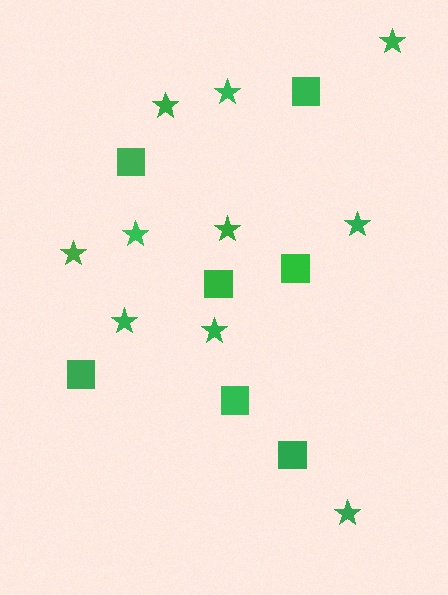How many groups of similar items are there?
There are 2 groups: one group of squares (7) and one group of stars (10).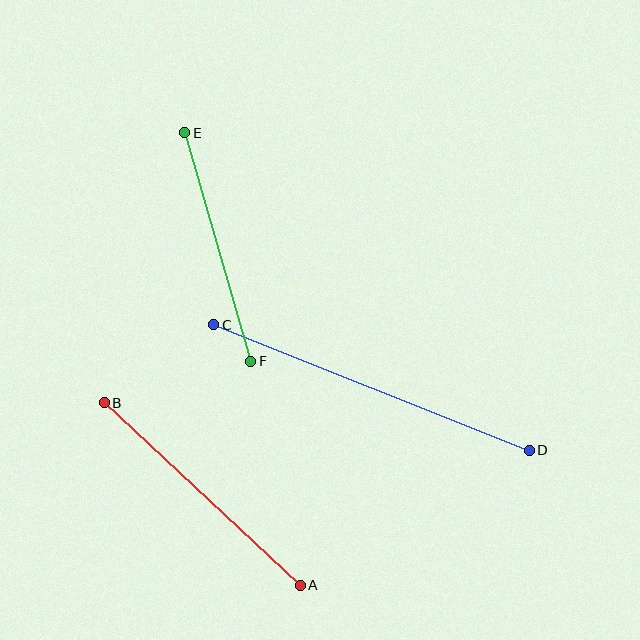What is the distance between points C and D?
The distance is approximately 340 pixels.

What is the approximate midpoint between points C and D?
The midpoint is at approximately (371, 388) pixels.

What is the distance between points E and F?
The distance is approximately 238 pixels.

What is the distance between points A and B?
The distance is approximately 268 pixels.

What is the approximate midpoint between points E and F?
The midpoint is at approximately (218, 247) pixels.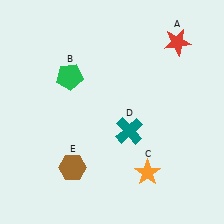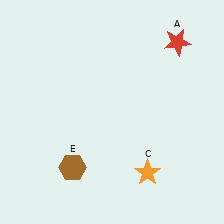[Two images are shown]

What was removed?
The green pentagon (B), the teal cross (D) were removed in Image 2.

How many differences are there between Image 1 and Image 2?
There are 2 differences between the two images.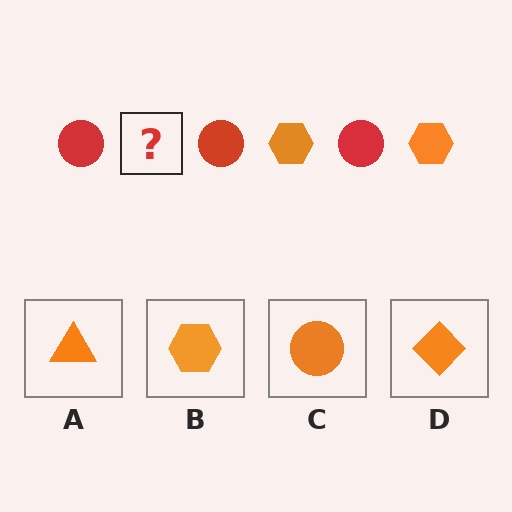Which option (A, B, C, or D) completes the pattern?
B.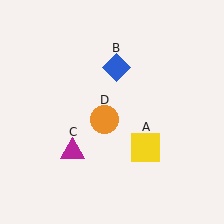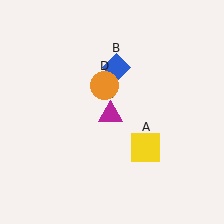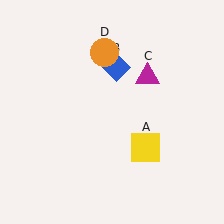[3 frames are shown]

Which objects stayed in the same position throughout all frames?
Yellow square (object A) and blue diamond (object B) remained stationary.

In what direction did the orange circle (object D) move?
The orange circle (object D) moved up.